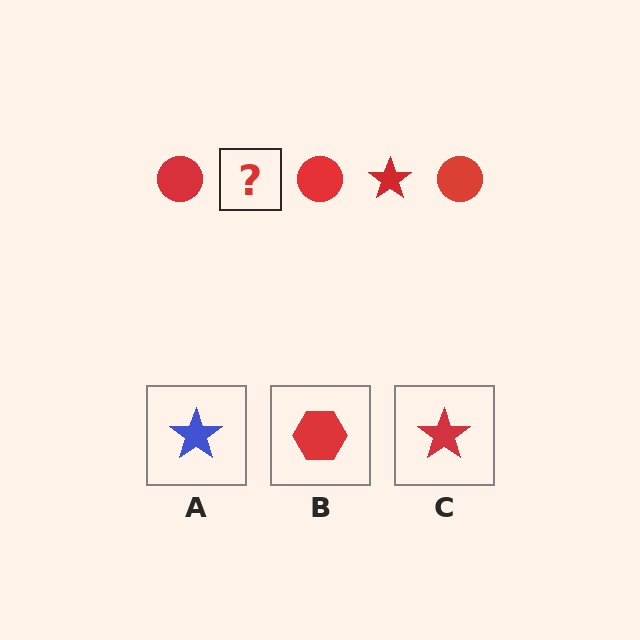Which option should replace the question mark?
Option C.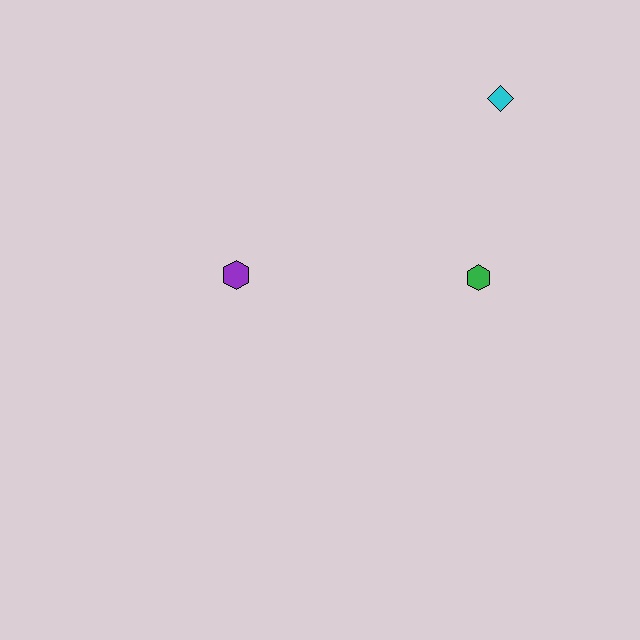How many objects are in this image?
There are 3 objects.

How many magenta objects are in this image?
There are no magenta objects.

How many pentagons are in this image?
There are no pentagons.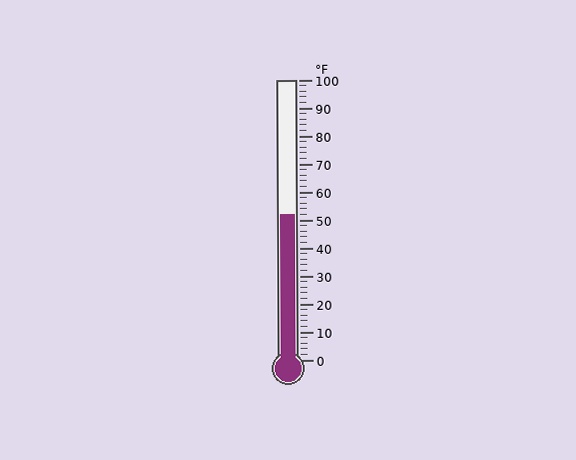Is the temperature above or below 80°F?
The temperature is below 80°F.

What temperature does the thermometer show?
The thermometer shows approximately 52°F.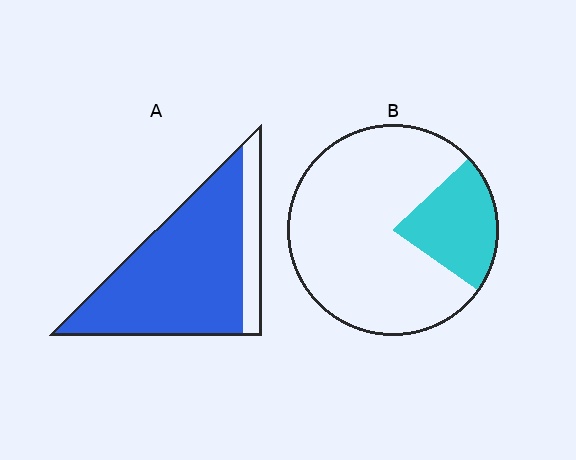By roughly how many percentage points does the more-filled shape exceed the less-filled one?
By roughly 60 percentage points (A over B).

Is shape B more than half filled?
No.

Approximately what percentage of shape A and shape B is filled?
A is approximately 85% and B is approximately 20%.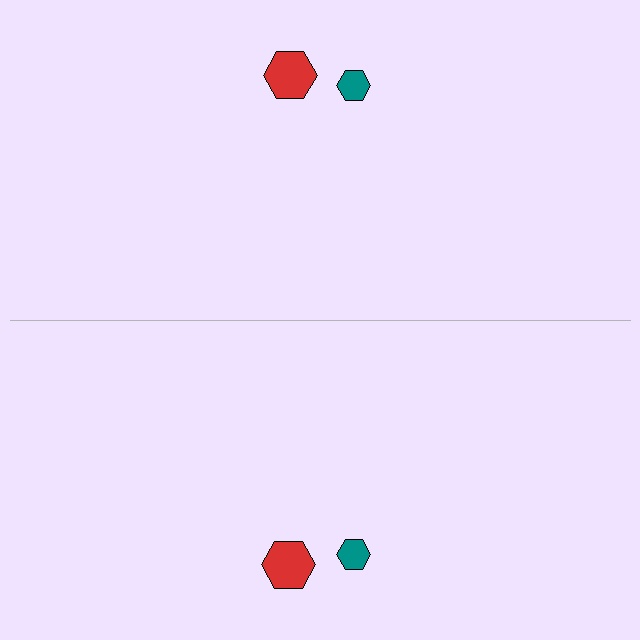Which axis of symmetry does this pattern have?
The pattern has a horizontal axis of symmetry running through the center of the image.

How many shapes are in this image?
There are 4 shapes in this image.